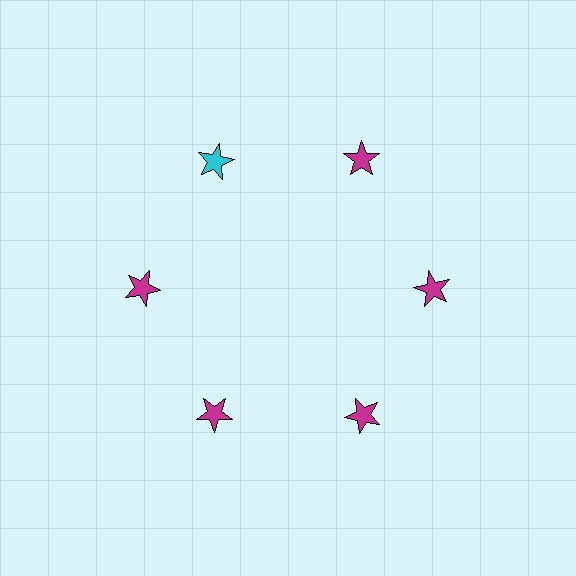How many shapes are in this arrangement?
There are 6 shapes arranged in a ring pattern.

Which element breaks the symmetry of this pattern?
The cyan star at roughly the 11 o'clock position breaks the symmetry. All other shapes are magenta stars.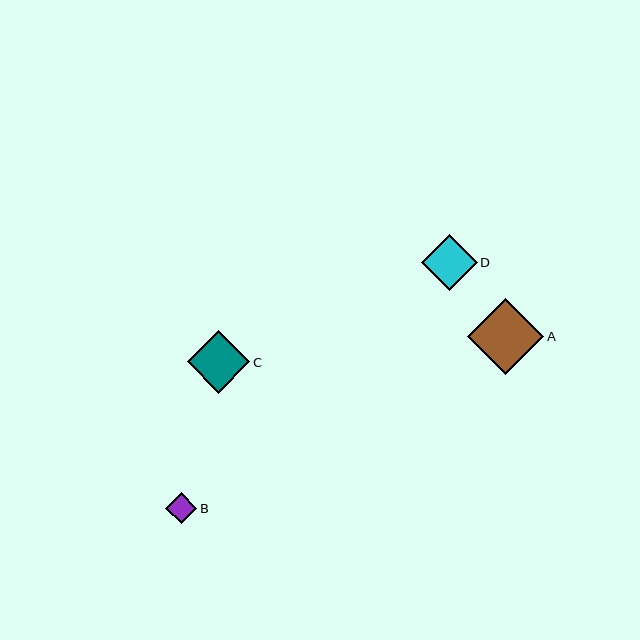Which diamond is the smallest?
Diamond B is the smallest with a size of approximately 31 pixels.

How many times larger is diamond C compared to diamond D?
Diamond C is approximately 1.1 times the size of diamond D.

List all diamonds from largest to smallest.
From largest to smallest: A, C, D, B.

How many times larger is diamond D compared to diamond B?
Diamond D is approximately 1.8 times the size of diamond B.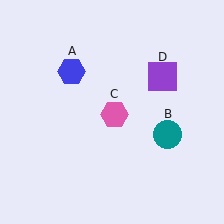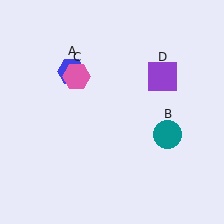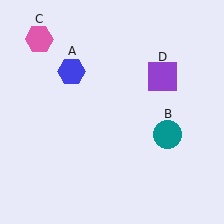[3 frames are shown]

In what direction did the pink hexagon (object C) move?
The pink hexagon (object C) moved up and to the left.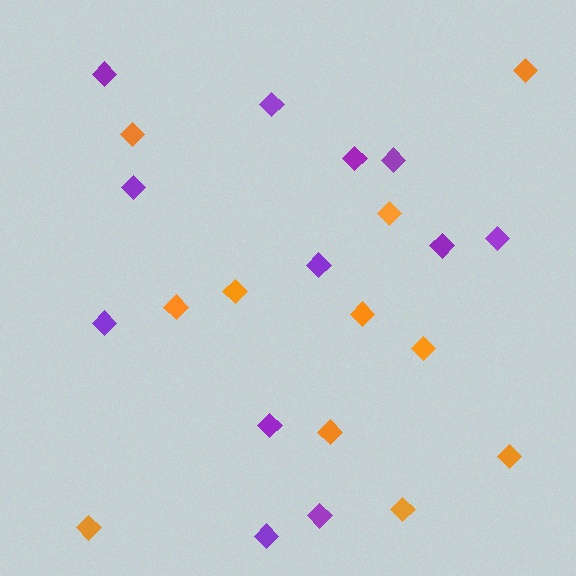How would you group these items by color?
There are 2 groups: one group of orange diamonds (11) and one group of purple diamonds (12).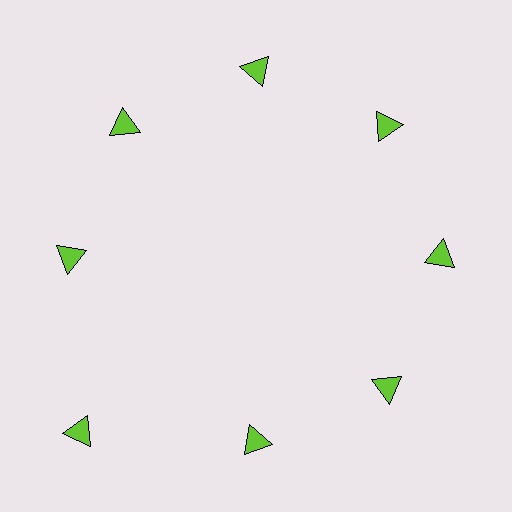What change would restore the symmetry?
The symmetry would be restored by moving it inward, back onto the ring so that all 8 triangles sit at equal angles and equal distance from the center.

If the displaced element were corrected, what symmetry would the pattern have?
It would have 8-fold rotational symmetry — the pattern would map onto itself every 45 degrees.